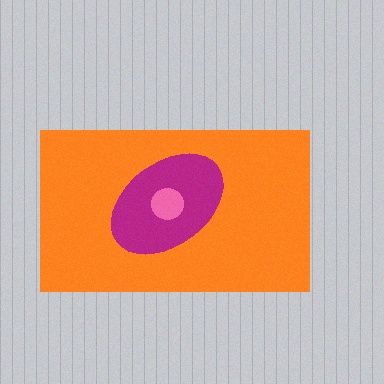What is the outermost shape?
The orange rectangle.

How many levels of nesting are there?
3.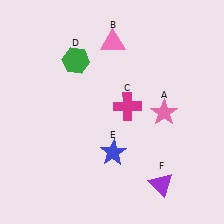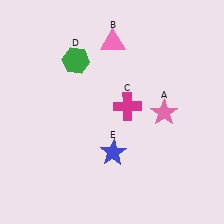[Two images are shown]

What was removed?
The purple triangle (F) was removed in Image 2.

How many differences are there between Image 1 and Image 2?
There is 1 difference between the two images.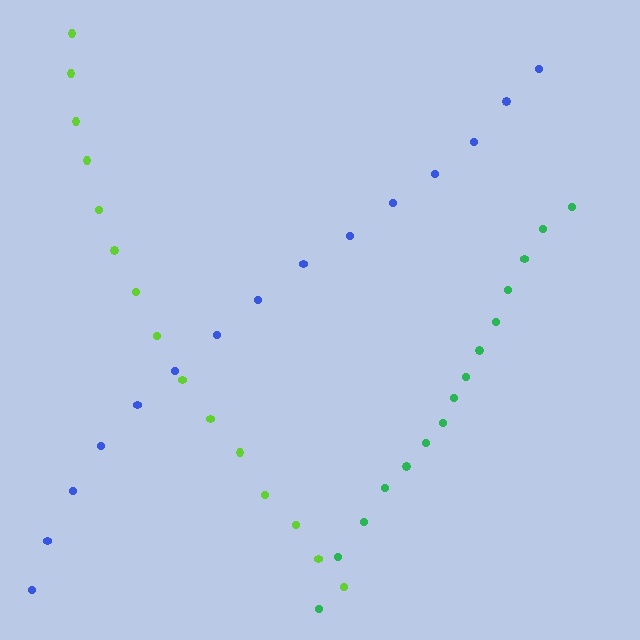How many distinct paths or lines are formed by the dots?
There are 3 distinct paths.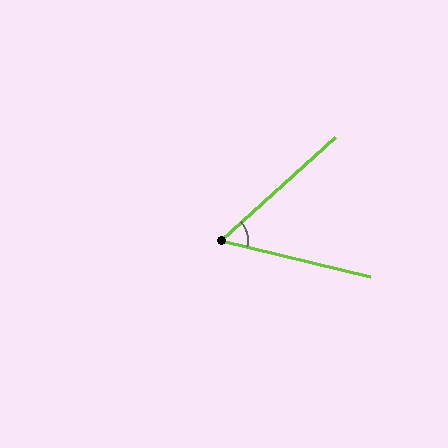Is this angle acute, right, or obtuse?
It is acute.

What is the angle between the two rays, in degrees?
Approximately 56 degrees.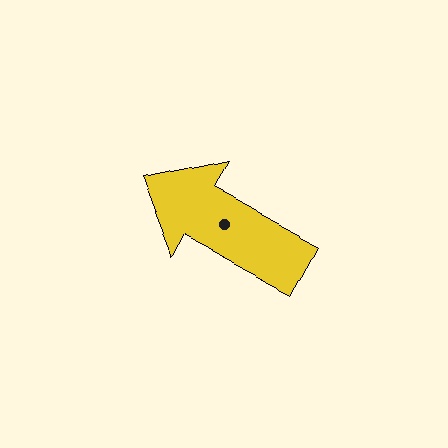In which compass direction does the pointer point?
Northwest.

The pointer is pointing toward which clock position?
Roughly 10 o'clock.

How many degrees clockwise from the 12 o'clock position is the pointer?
Approximately 299 degrees.